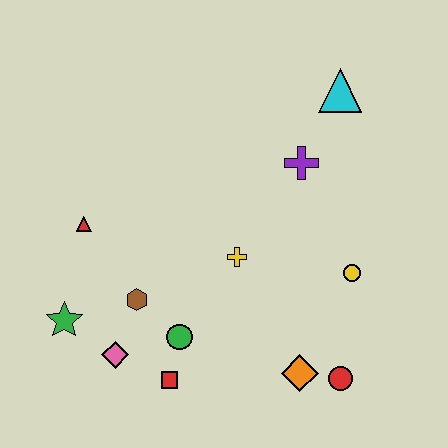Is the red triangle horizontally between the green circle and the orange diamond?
No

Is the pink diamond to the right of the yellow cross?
No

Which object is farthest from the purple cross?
The green star is farthest from the purple cross.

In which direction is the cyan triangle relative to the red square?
The cyan triangle is above the red square.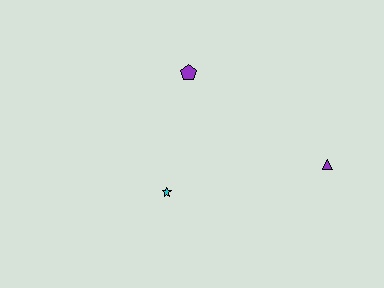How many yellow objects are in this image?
There are no yellow objects.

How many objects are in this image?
There are 3 objects.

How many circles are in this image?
There are no circles.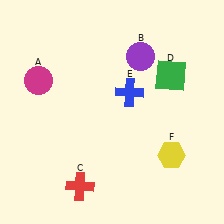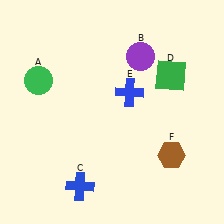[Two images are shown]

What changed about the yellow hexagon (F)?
In Image 1, F is yellow. In Image 2, it changed to brown.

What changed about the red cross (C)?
In Image 1, C is red. In Image 2, it changed to blue.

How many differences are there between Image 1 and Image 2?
There are 3 differences between the two images.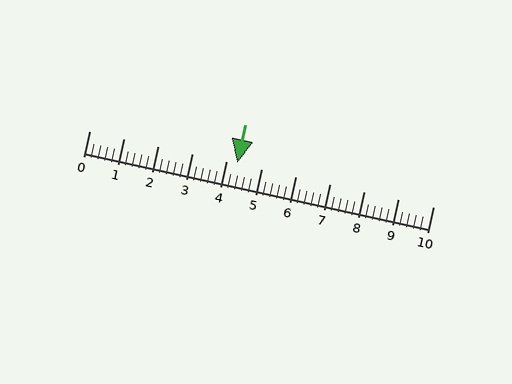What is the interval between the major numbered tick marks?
The major tick marks are spaced 1 units apart.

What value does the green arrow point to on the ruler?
The green arrow points to approximately 4.3.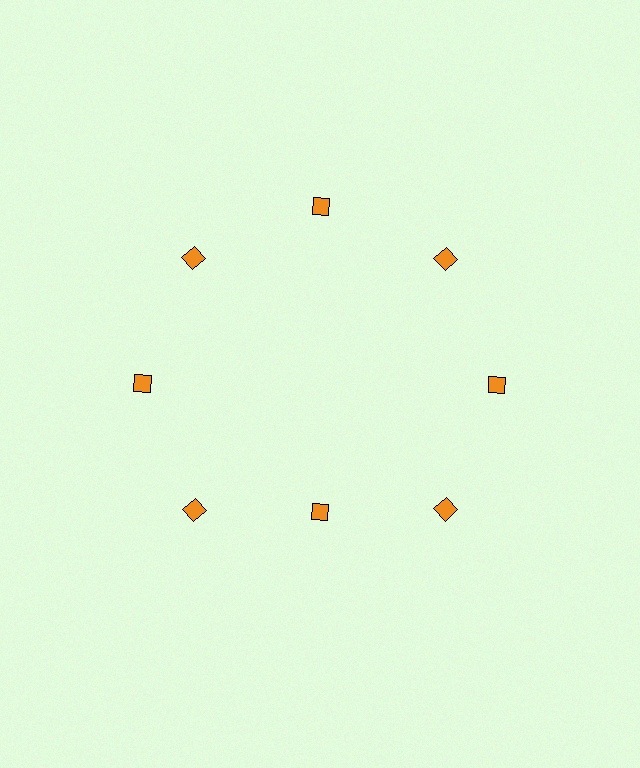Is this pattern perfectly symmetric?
No. The 8 orange diamonds are arranged in a ring, but one element near the 6 o'clock position is pulled inward toward the center, breaking the 8-fold rotational symmetry.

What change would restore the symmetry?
The symmetry would be restored by moving it outward, back onto the ring so that all 8 diamonds sit at equal angles and equal distance from the center.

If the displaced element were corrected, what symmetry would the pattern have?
It would have 8-fold rotational symmetry — the pattern would map onto itself every 45 degrees.